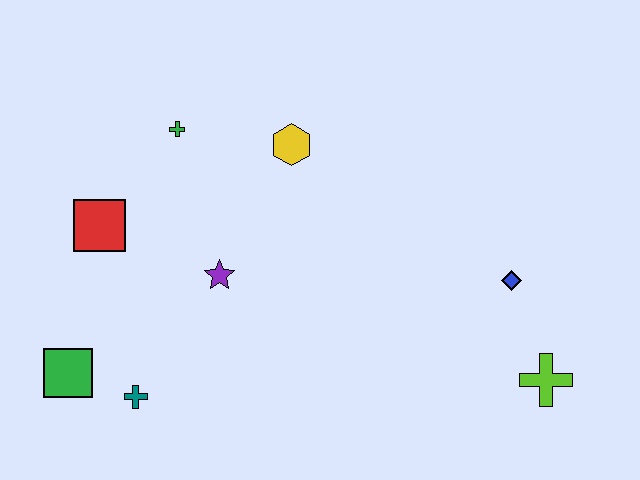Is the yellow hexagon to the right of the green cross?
Yes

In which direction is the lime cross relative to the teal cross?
The lime cross is to the right of the teal cross.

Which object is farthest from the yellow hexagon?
The lime cross is farthest from the yellow hexagon.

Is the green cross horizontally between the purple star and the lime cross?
No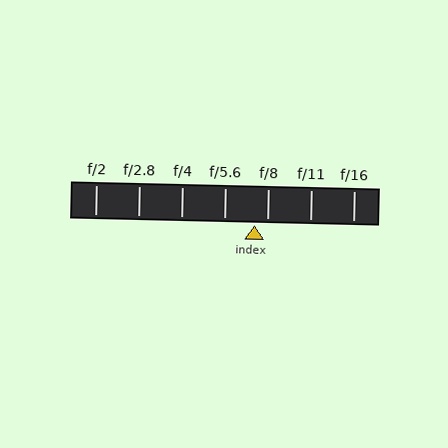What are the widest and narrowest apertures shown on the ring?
The widest aperture shown is f/2 and the narrowest is f/16.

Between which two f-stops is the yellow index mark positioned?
The index mark is between f/5.6 and f/8.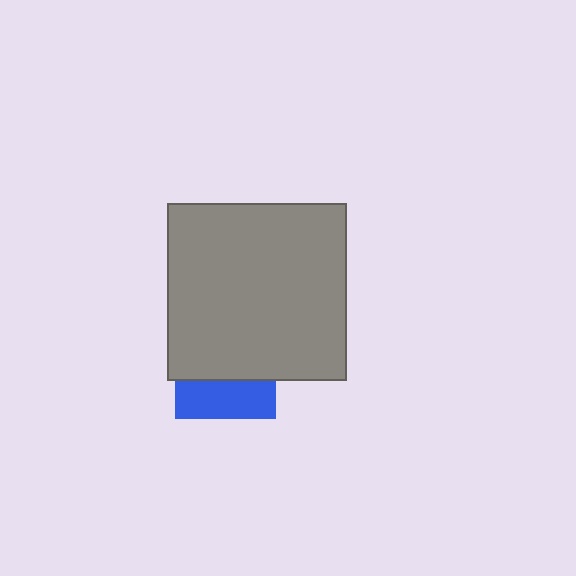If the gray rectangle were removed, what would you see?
You would see the complete blue square.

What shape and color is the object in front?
The object in front is a gray rectangle.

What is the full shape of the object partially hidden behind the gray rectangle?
The partially hidden object is a blue square.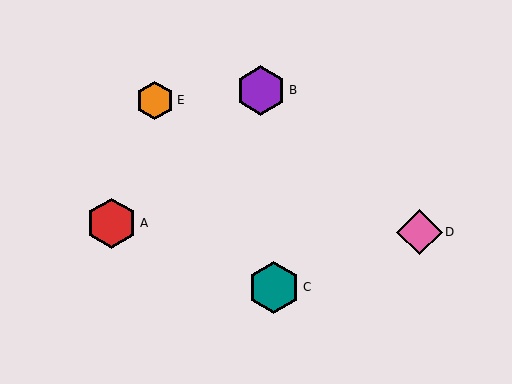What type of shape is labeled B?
Shape B is a purple hexagon.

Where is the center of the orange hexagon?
The center of the orange hexagon is at (155, 100).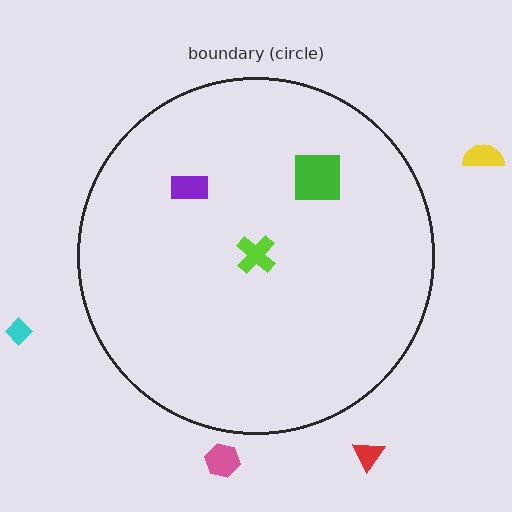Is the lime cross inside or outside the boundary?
Inside.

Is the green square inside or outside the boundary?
Inside.